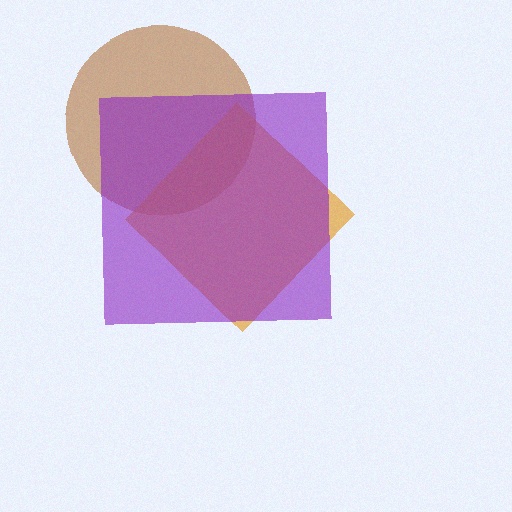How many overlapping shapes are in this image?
There are 3 overlapping shapes in the image.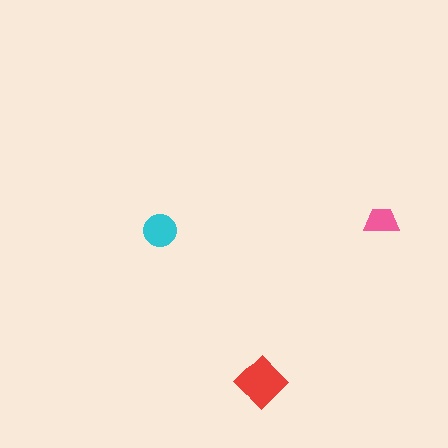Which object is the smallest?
The pink trapezoid.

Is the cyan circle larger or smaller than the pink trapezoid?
Larger.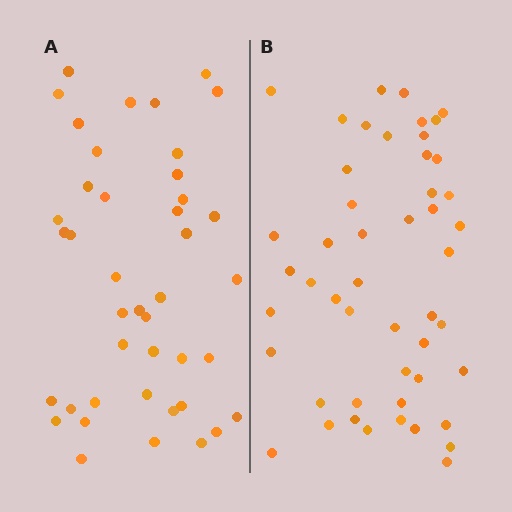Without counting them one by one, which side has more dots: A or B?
Region B (the right region) has more dots.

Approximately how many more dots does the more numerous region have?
Region B has roughly 8 or so more dots than region A.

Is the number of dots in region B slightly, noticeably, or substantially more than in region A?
Region B has only slightly more — the two regions are fairly close. The ratio is roughly 1.2 to 1.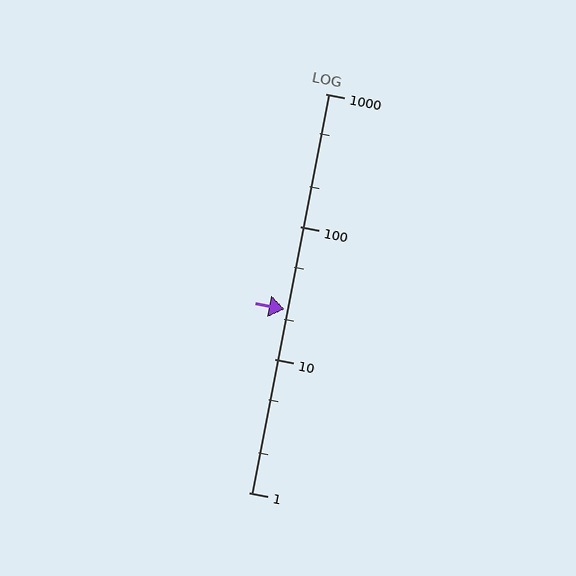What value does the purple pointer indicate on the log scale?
The pointer indicates approximately 24.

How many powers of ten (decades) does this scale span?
The scale spans 3 decades, from 1 to 1000.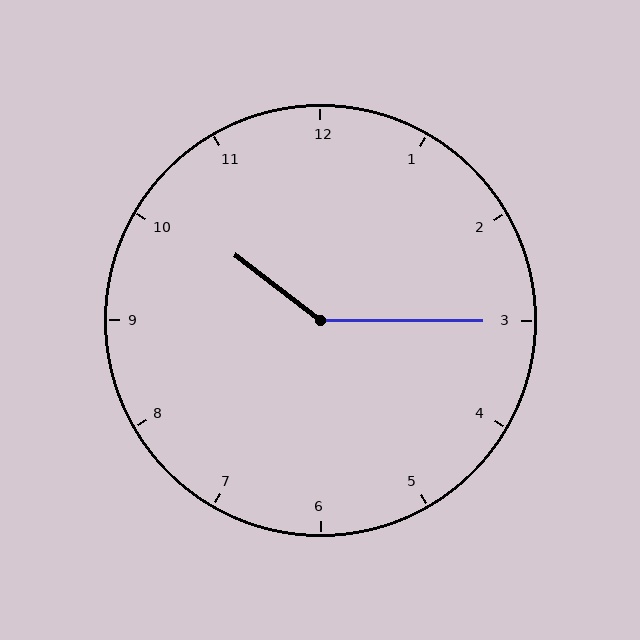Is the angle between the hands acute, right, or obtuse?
It is obtuse.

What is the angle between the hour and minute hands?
Approximately 142 degrees.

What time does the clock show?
10:15.